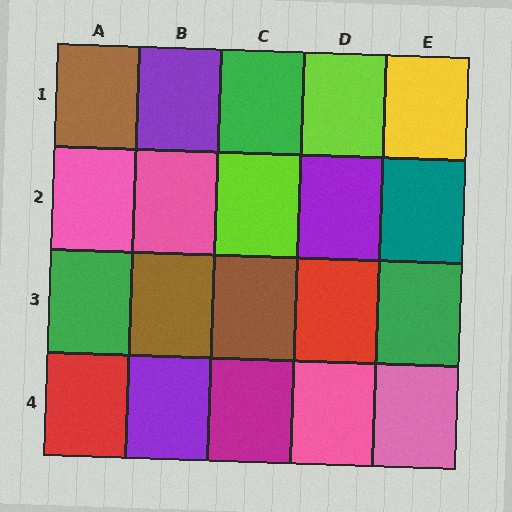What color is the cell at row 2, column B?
Pink.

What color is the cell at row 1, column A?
Brown.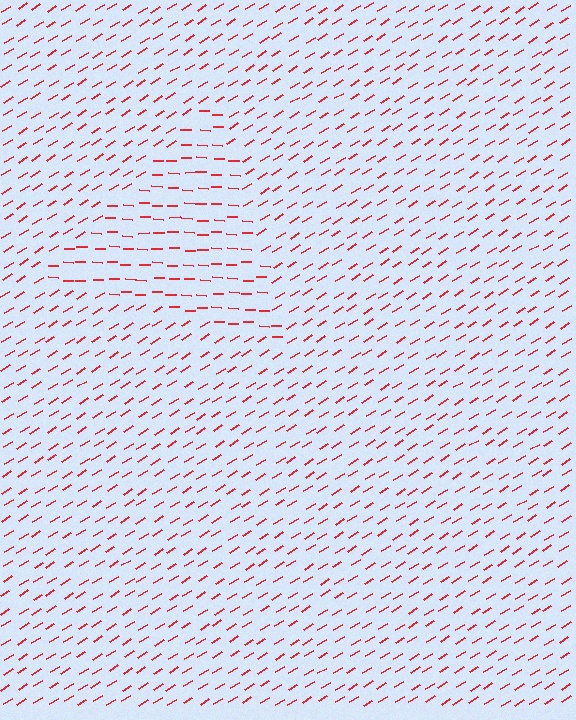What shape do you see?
I see a triangle.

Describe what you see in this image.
The image is filled with small red line segments. A triangle region in the image has lines oriented differently from the surrounding lines, creating a visible texture boundary.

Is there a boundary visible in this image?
Yes, there is a texture boundary formed by a change in line orientation.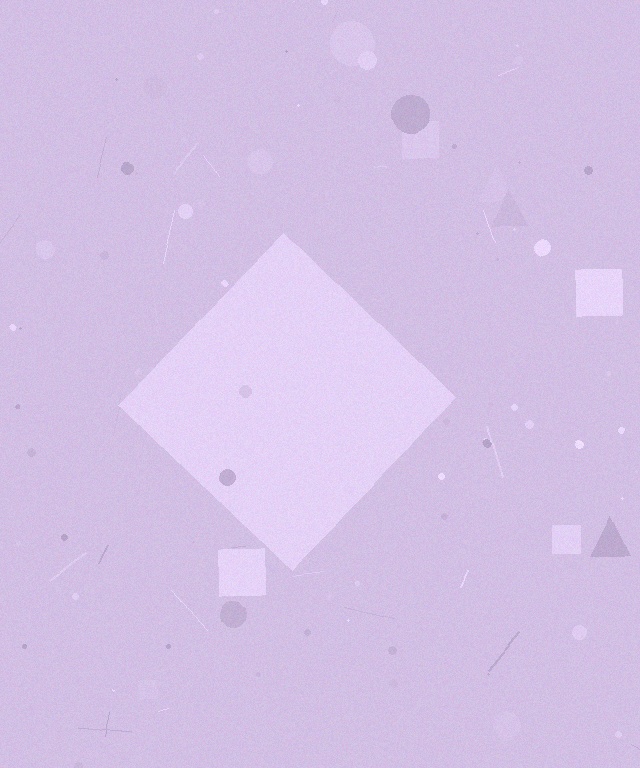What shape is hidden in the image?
A diamond is hidden in the image.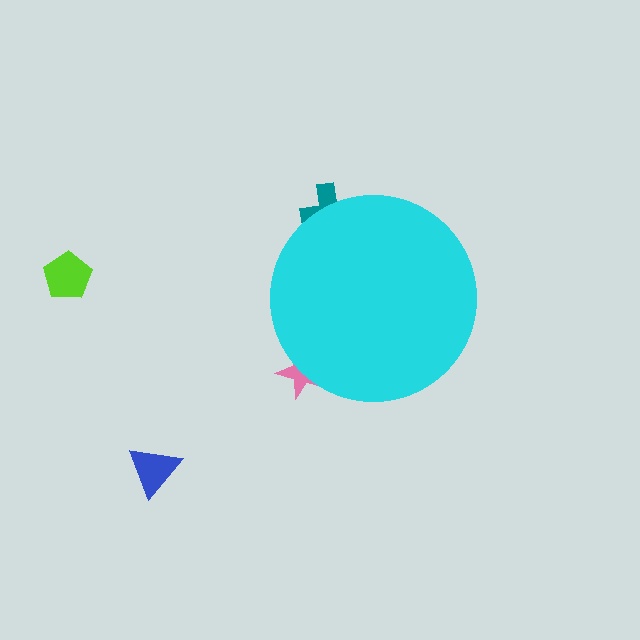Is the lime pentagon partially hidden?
No, the lime pentagon is fully visible.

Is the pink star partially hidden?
Yes, the pink star is partially hidden behind the cyan circle.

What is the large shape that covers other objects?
A cyan circle.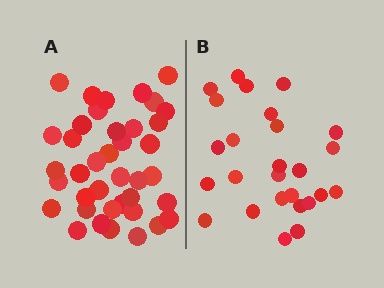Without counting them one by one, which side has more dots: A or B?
Region A (the left region) has more dots.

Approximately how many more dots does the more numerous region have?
Region A has approximately 15 more dots than region B.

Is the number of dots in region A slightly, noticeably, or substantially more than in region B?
Region A has substantially more. The ratio is roughly 1.5 to 1.